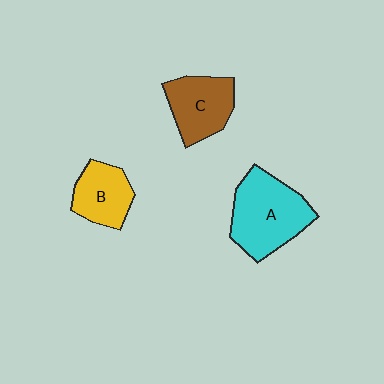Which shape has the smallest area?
Shape B (yellow).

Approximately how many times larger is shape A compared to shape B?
Approximately 1.6 times.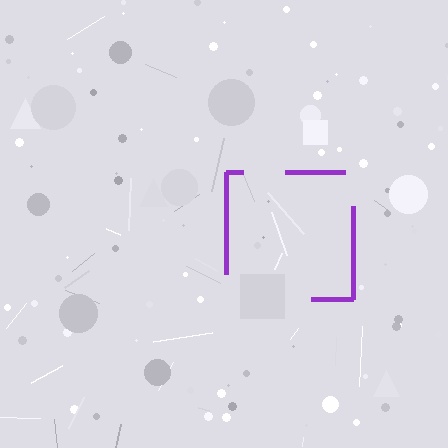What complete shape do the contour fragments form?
The contour fragments form a square.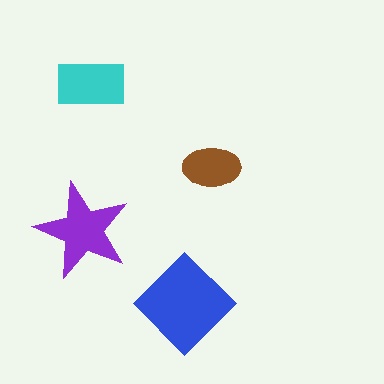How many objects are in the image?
There are 4 objects in the image.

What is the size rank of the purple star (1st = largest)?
2nd.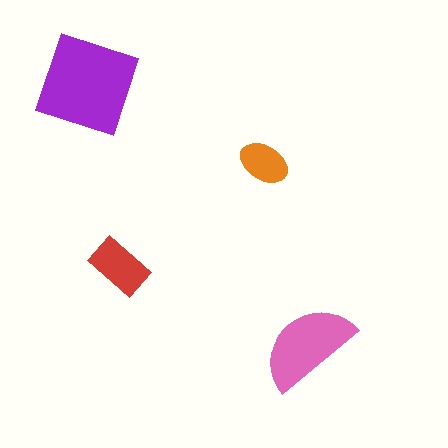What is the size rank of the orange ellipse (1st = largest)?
4th.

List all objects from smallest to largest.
The orange ellipse, the red rectangle, the pink semicircle, the purple diamond.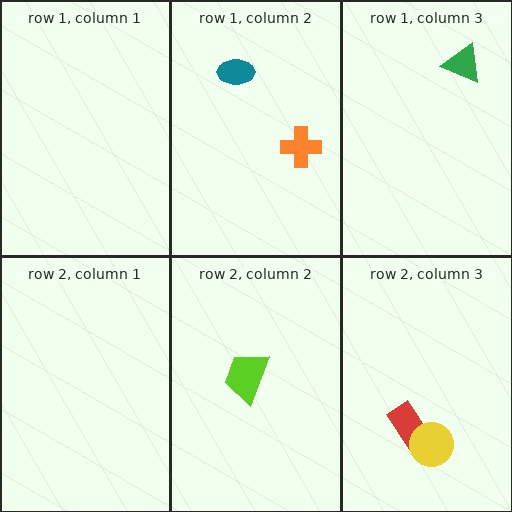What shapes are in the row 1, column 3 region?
The green triangle.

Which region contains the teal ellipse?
The row 1, column 2 region.